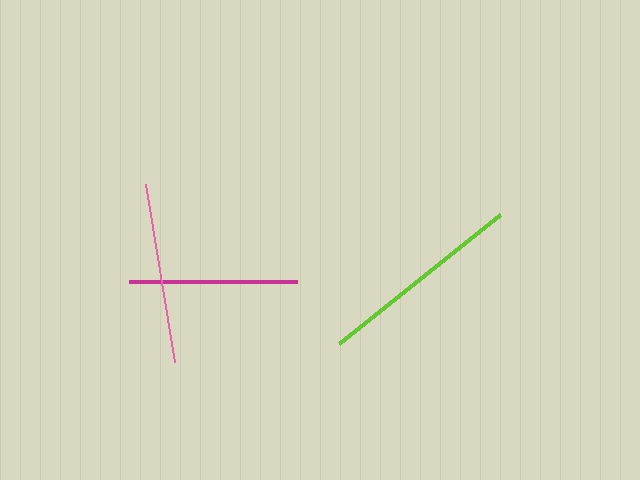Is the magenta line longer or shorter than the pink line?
The pink line is longer than the magenta line.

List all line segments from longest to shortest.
From longest to shortest: lime, pink, magenta.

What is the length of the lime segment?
The lime segment is approximately 206 pixels long.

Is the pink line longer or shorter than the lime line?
The lime line is longer than the pink line.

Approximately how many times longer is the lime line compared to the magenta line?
The lime line is approximately 1.2 times the length of the magenta line.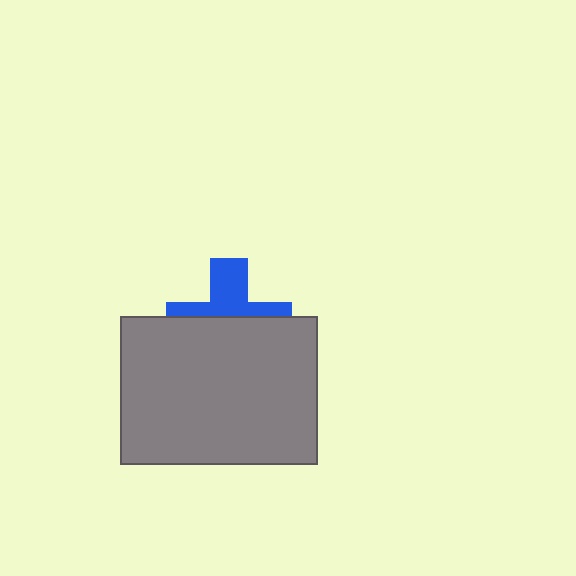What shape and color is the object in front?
The object in front is a gray rectangle.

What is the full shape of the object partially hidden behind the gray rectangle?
The partially hidden object is a blue cross.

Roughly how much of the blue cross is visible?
A small part of it is visible (roughly 42%).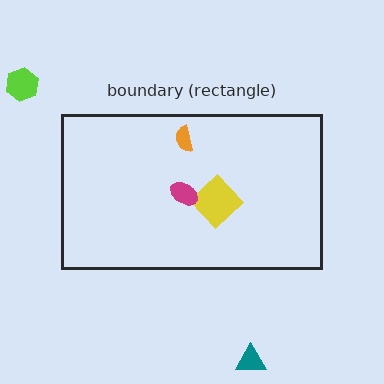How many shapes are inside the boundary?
3 inside, 2 outside.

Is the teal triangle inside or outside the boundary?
Outside.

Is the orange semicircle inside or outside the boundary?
Inside.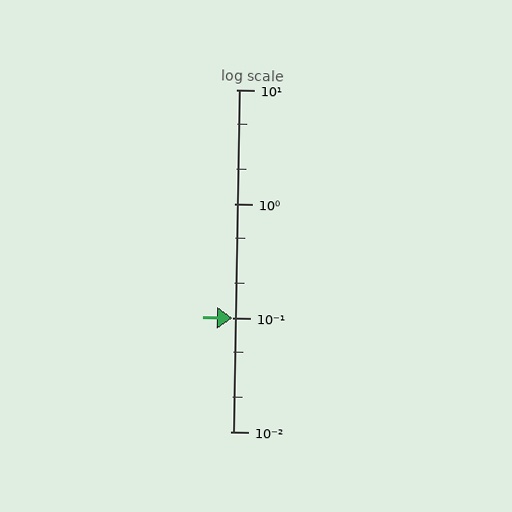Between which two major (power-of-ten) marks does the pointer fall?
The pointer is between 0.1 and 1.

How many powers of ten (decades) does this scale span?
The scale spans 3 decades, from 0.01 to 10.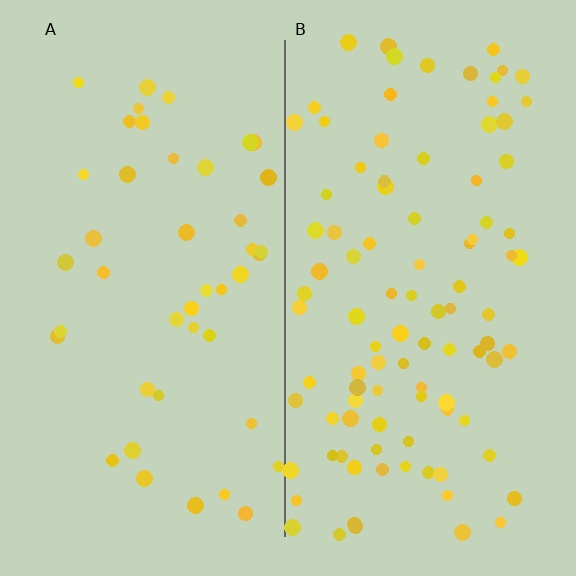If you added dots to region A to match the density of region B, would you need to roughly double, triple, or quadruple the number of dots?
Approximately double.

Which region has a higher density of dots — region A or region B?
B (the right).